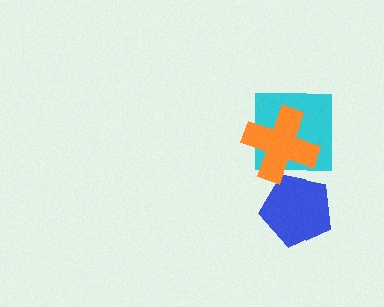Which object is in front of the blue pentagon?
The orange cross is in front of the blue pentagon.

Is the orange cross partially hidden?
No, no other shape covers it.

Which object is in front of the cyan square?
The orange cross is in front of the cyan square.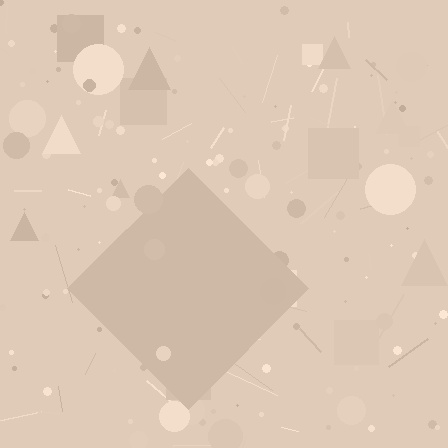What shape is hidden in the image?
A diamond is hidden in the image.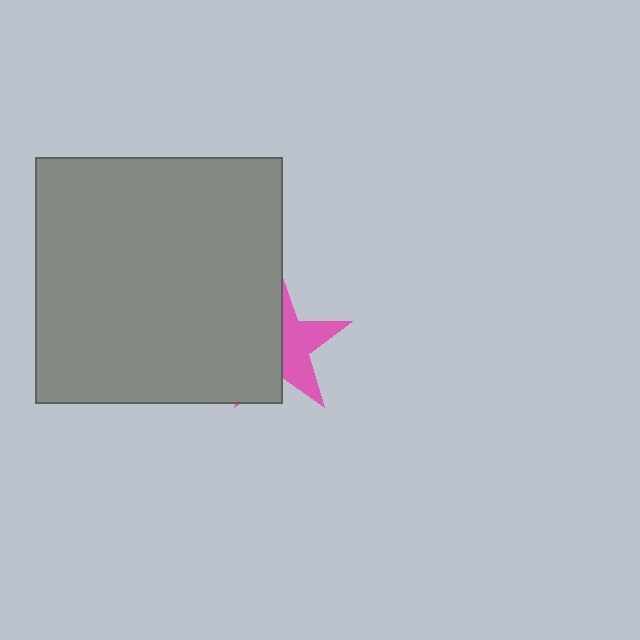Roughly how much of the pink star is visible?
A small part of it is visible (roughly 44%).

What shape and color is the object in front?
The object in front is a gray square.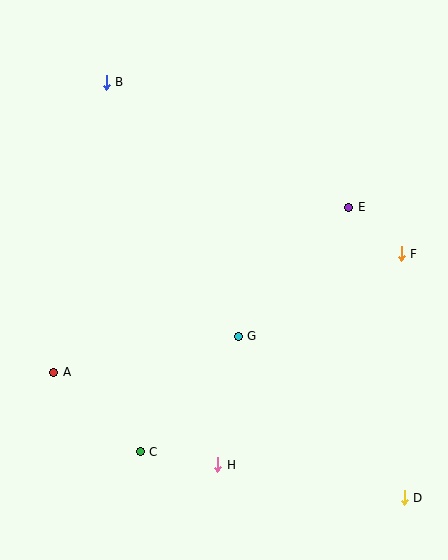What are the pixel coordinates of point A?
Point A is at (54, 372).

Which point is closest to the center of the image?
Point G at (238, 336) is closest to the center.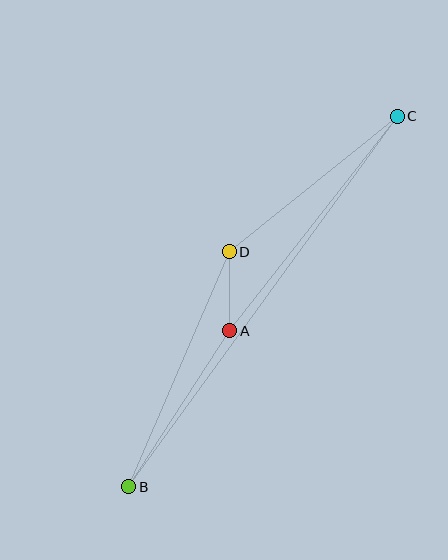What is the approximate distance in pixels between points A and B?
The distance between A and B is approximately 186 pixels.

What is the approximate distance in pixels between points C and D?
The distance between C and D is approximately 216 pixels.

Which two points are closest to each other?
Points A and D are closest to each other.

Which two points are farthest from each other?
Points B and C are farthest from each other.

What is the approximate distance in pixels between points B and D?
The distance between B and D is approximately 255 pixels.